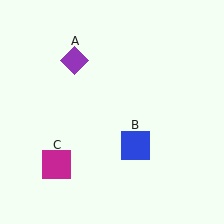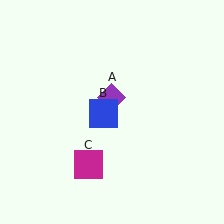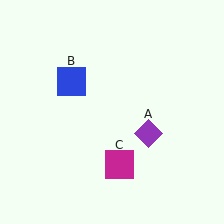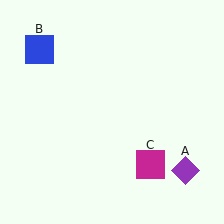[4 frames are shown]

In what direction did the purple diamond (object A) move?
The purple diamond (object A) moved down and to the right.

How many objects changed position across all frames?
3 objects changed position: purple diamond (object A), blue square (object B), magenta square (object C).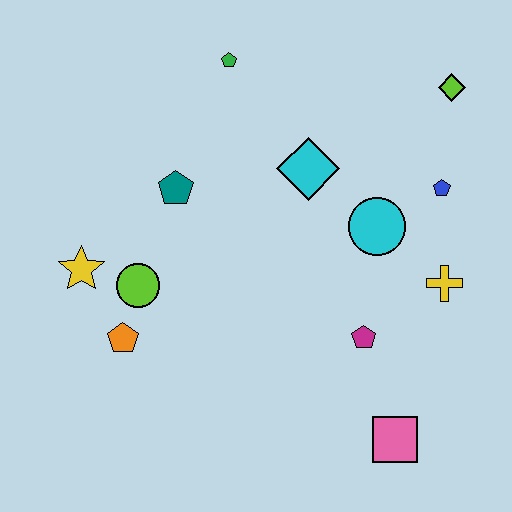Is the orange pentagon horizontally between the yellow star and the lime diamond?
Yes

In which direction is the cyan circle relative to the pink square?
The cyan circle is above the pink square.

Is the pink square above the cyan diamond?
No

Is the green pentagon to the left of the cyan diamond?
Yes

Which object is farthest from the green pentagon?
The pink square is farthest from the green pentagon.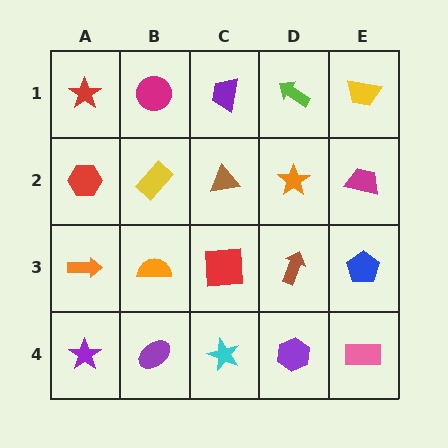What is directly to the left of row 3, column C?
An orange semicircle.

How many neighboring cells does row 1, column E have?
2.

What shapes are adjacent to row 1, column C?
A brown triangle (row 2, column C), a magenta circle (row 1, column B), a lime arrow (row 1, column D).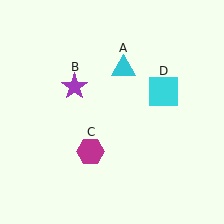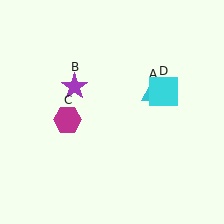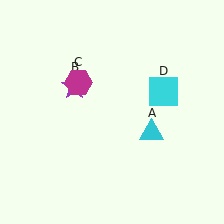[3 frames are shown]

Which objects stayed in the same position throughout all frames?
Purple star (object B) and cyan square (object D) remained stationary.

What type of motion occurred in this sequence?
The cyan triangle (object A), magenta hexagon (object C) rotated clockwise around the center of the scene.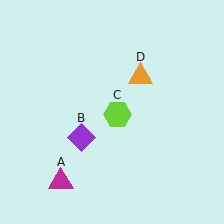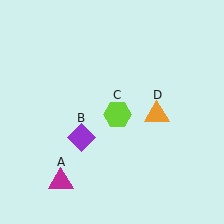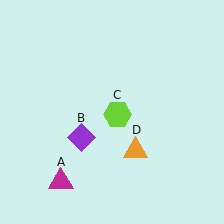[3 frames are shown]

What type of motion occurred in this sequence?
The orange triangle (object D) rotated clockwise around the center of the scene.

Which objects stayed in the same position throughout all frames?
Magenta triangle (object A) and purple diamond (object B) and lime hexagon (object C) remained stationary.